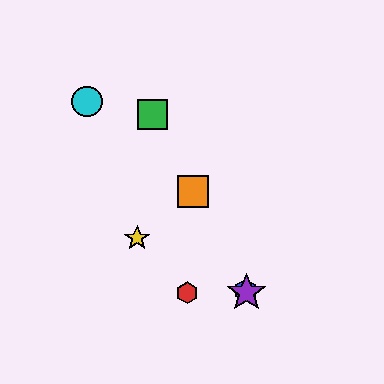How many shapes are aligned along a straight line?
4 shapes (the blue hexagon, the green square, the purple star, the orange square) are aligned along a straight line.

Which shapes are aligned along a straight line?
The blue hexagon, the green square, the purple star, the orange square are aligned along a straight line.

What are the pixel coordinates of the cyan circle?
The cyan circle is at (87, 102).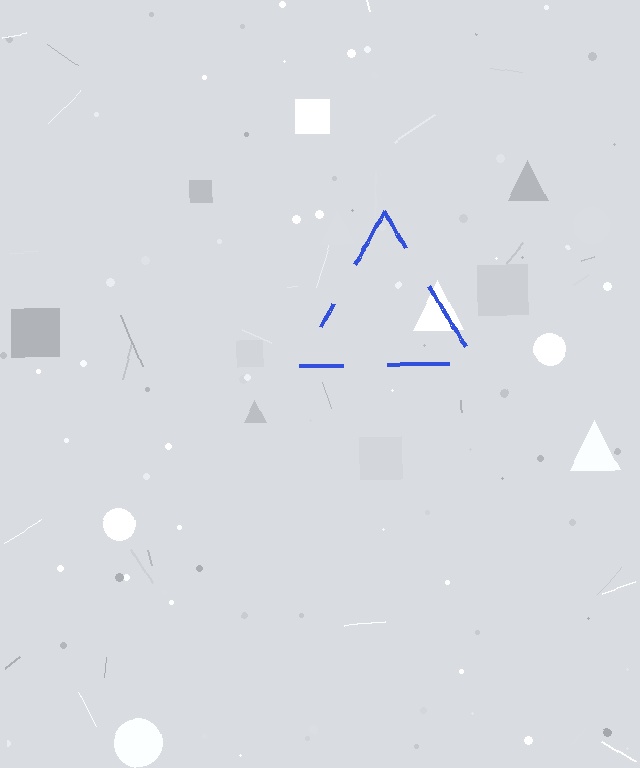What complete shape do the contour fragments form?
The contour fragments form a triangle.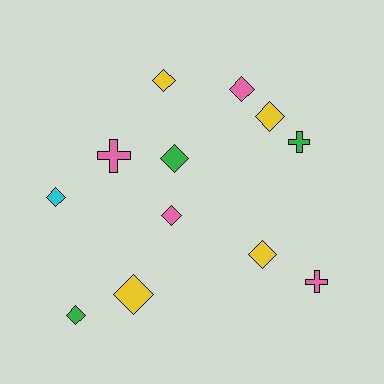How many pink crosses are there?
There are 2 pink crosses.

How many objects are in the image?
There are 12 objects.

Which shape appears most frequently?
Diamond, with 9 objects.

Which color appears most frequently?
Yellow, with 4 objects.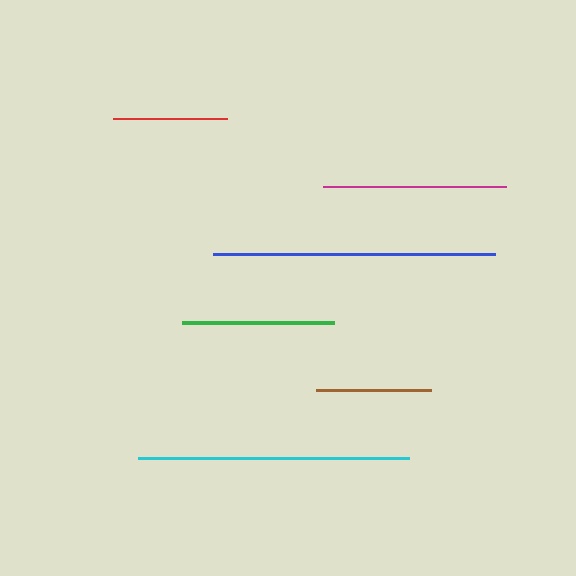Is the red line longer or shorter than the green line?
The green line is longer than the red line.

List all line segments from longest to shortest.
From longest to shortest: blue, cyan, magenta, green, brown, red.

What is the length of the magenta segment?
The magenta segment is approximately 183 pixels long.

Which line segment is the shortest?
The red line is the shortest at approximately 114 pixels.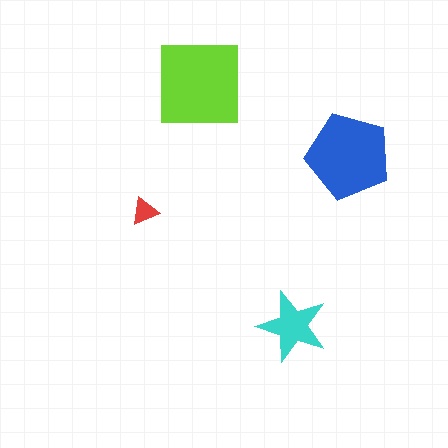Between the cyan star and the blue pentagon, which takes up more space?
The blue pentagon.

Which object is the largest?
The lime square.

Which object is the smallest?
The red triangle.